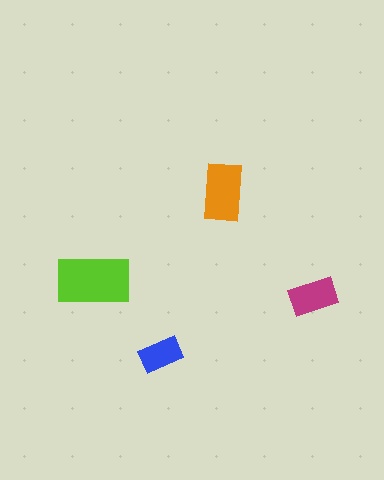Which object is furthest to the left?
The lime rectangle is leftmost.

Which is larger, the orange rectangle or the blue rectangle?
The orange one.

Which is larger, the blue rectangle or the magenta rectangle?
The magenta one.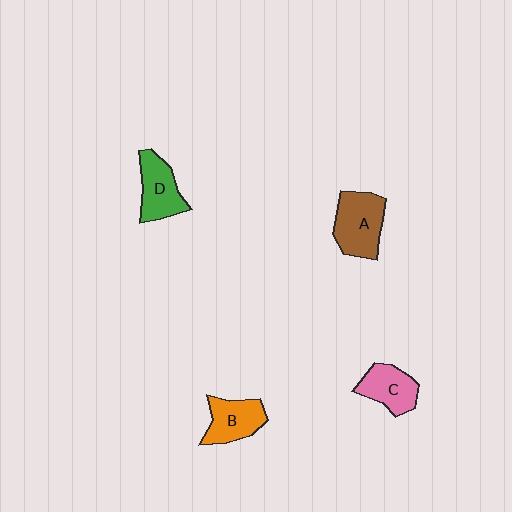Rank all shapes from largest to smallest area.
From largest to smallest: A (brown), D (green), B (orange), C (pink).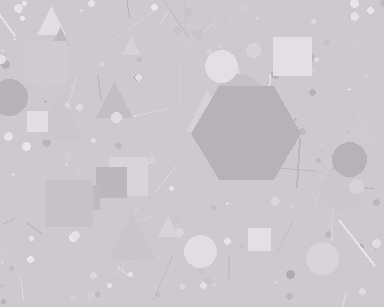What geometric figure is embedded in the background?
A hexagon is embedded in the background.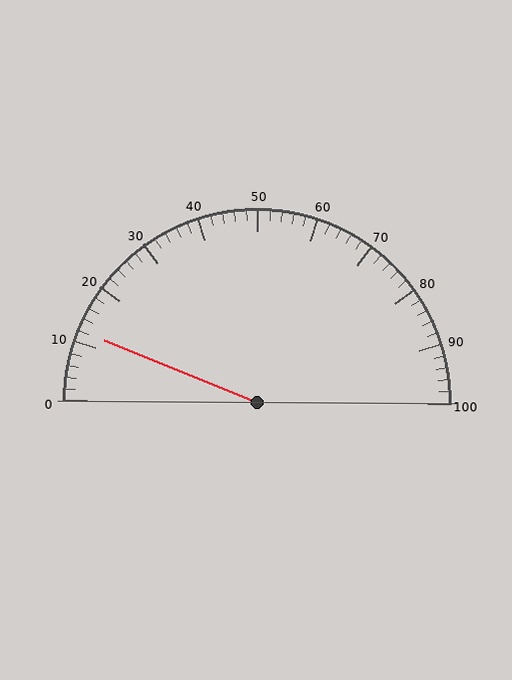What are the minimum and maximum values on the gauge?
The gauge ranges from 0 to 100.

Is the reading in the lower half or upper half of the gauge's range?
The reading is in the lower half of the range (0 to 100).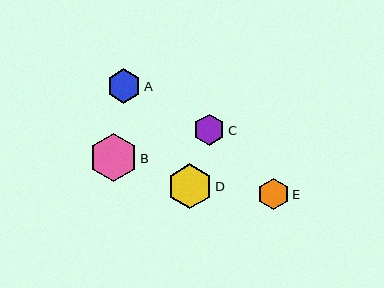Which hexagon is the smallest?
Hexagon C is the smallest with a size of approximately 31 pixels.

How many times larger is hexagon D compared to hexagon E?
Hexagon D is approximately 1.4 times the size of hexagon E.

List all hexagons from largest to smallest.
From largest to smallest: B, D, A, E, C.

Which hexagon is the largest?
Hexagon B is the largest with a size of approximately 48 pixels.